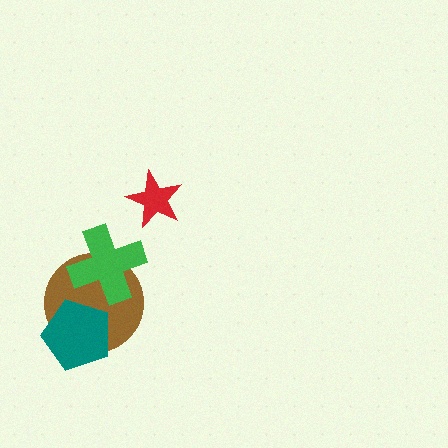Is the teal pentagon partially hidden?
No, no other shape covers it.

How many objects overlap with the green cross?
1 object overlaps with the green cross.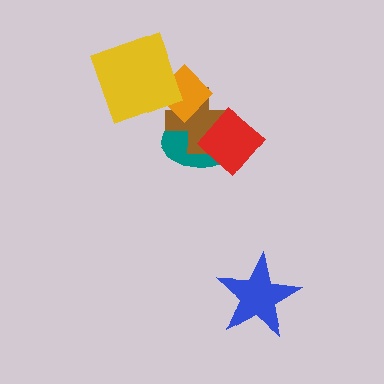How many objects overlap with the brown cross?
3 objects overlap with the brown cross.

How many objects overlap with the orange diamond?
3 objects overlap with the orange diamond.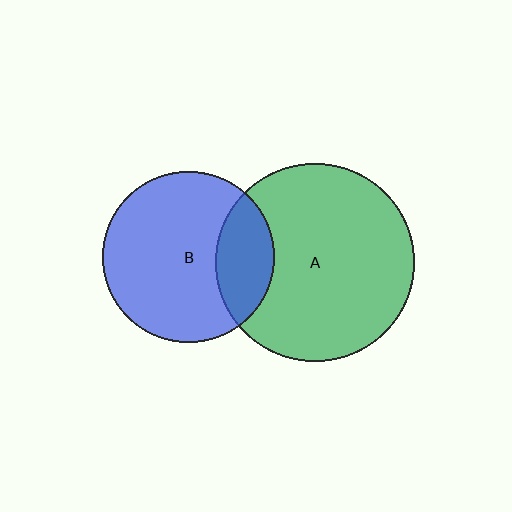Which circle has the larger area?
Circle A (green).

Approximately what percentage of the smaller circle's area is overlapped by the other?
Approximately 25%.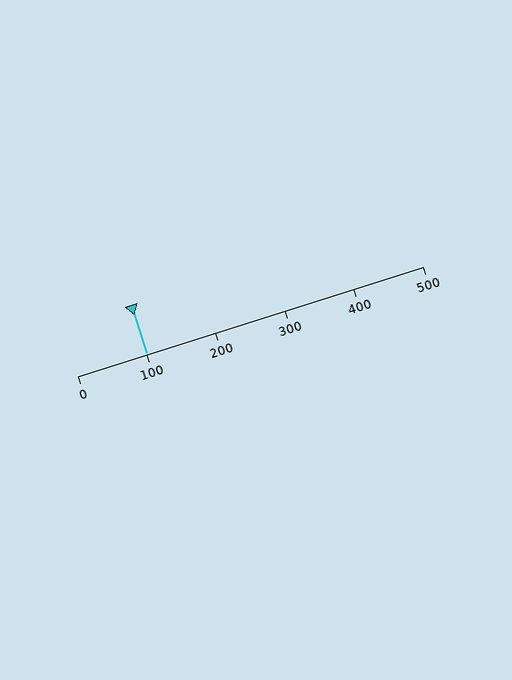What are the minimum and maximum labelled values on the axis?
The axis runs from 0 to 500.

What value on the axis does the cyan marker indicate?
The marker indicates approximately 100.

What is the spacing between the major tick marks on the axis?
The major ticks are spaced 100 apart.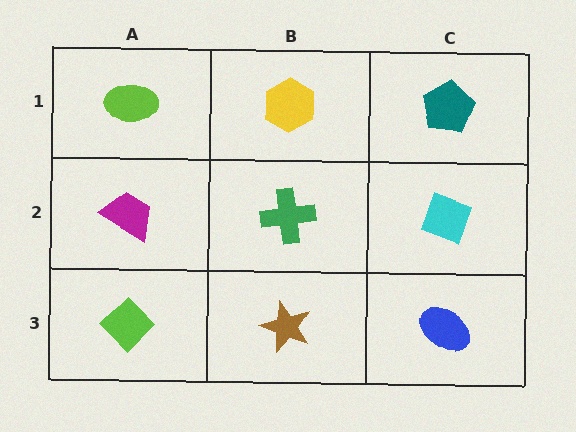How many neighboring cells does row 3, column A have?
2.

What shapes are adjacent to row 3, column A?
A magenta trapezoid (row 2, column A), a brown star (row 3, column B).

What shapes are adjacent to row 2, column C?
A teal pentagon (row 1, column C), a blue ellipse (row 3, column C), a green cross (row 2, column B).